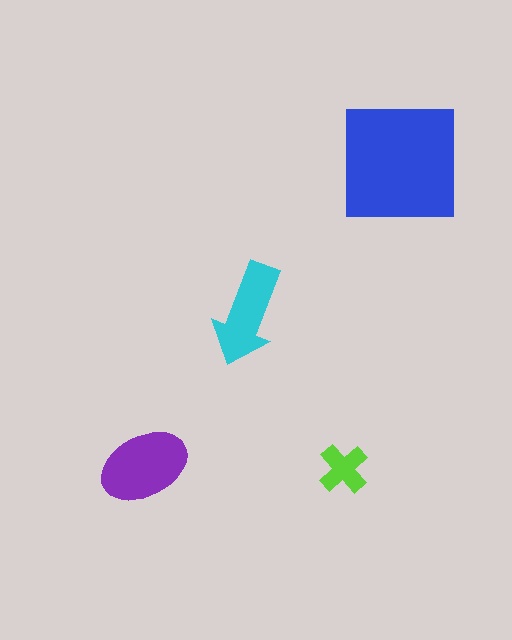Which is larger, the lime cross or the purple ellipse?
The purple ellipse.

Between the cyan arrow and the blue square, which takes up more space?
The blue square.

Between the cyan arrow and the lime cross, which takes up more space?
The cyan arrow.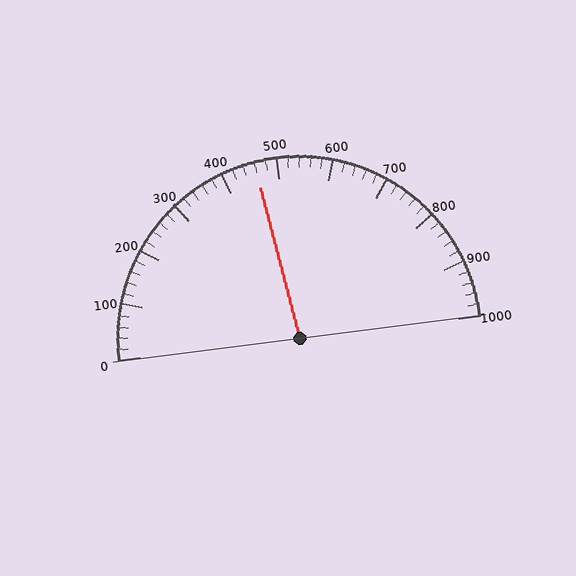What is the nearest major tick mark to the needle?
The nearest major tick mark is 500.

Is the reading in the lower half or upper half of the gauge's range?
The reading is in the lower half of the range (0 to 1000).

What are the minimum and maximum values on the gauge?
The gauge ranges from 0 to 1000.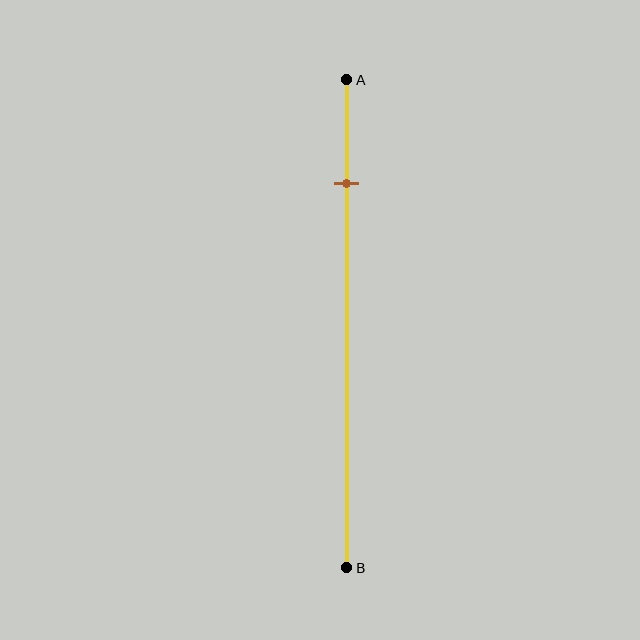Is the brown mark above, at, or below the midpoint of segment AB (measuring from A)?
The brown mark is above the midpoint of segment AB.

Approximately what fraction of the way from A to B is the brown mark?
The brown mark is approximately 20% of the way from A to B.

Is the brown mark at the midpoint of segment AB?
No, the mark is at about 20% from A, not at the 50% midpoint.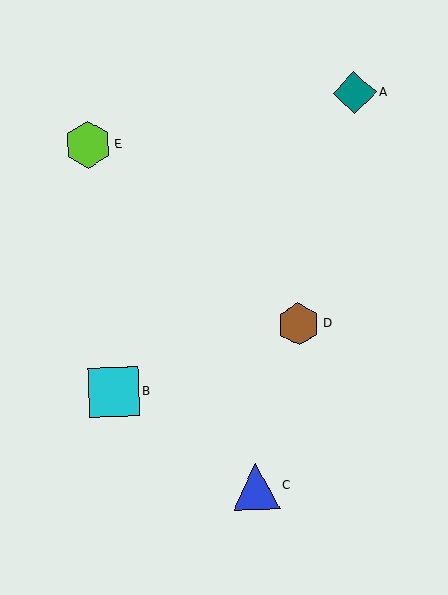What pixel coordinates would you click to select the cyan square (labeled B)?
Click at (114, 392) to select the cyan square B.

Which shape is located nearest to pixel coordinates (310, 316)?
The brown hexagon (labeled D) at (298, 324) is nearest to that location.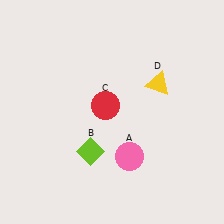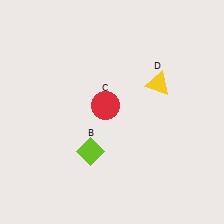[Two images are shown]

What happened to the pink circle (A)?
The pink circle (A) was removed in Image 2. It was in the bottom-right area of Image 1.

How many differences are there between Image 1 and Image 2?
There is 1 difference between the two images.